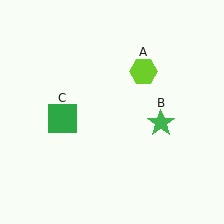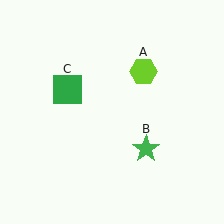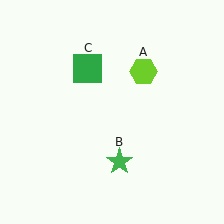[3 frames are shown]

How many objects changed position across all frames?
2 objects changed position: green star (object B), green square (object C).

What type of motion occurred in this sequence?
The green star (object B), green square (object C) rotated clockwise around the center of the scene.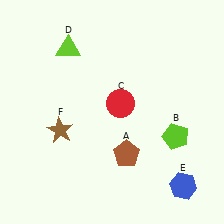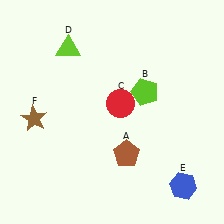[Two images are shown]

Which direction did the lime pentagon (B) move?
The lime pentagon (B) moved up.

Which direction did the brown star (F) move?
The brown star (F) moved left.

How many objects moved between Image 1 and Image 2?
2 objects moved between the two images.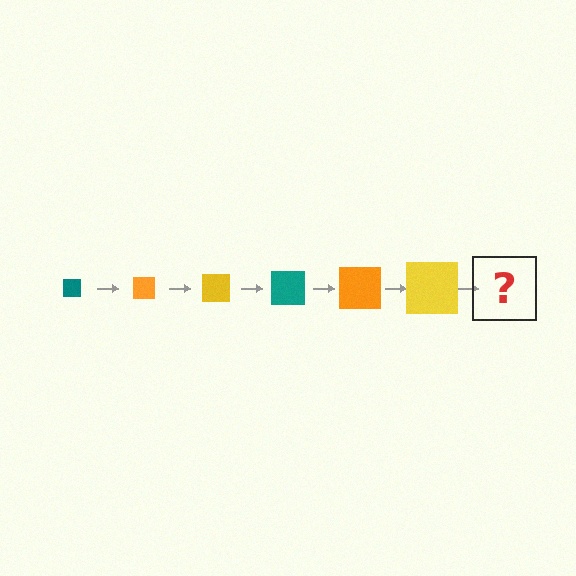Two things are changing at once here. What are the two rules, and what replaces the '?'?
The two rules are that the square grows larger each step and the color cycles through teal, orange, and yellow. The '?' should be a teal square, larger than the previous one.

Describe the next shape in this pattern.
It should be a teal square, larger than the previous one.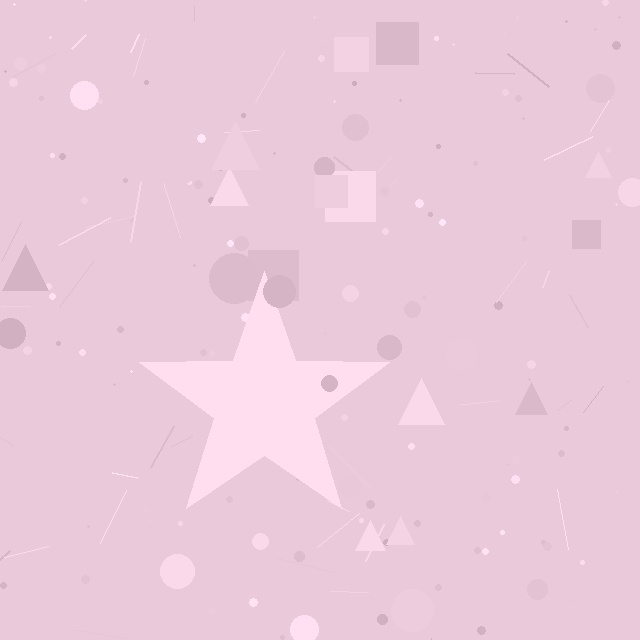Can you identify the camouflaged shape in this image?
The camouflaged shape is a star.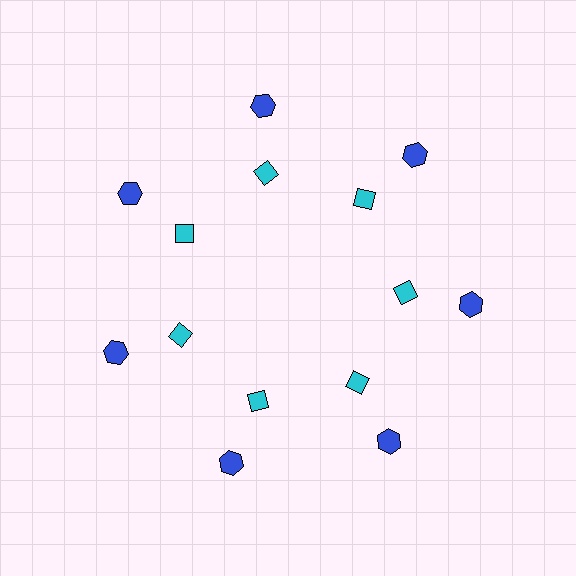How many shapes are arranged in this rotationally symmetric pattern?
There are 14 shapes, arranged in 7 groups of 2.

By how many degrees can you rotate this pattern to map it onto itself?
The pattern maps onto itself every 51 degrees of rotation.